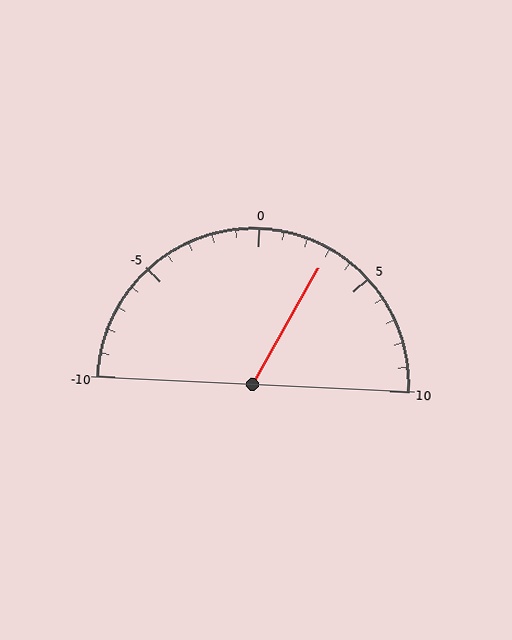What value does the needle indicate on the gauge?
The needle indicates approximately 3.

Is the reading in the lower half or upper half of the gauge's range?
The reading is in the upper half of the range (-10 to 10).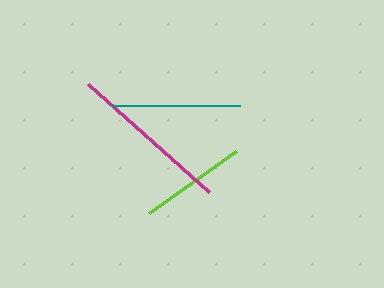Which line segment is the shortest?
The lime line is the shortest at approximately 106 pixels.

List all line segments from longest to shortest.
From longest to shortest: magenta, teal, lime.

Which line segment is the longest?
The magenta line is the longest at approximately 162 pixels.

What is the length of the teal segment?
The teal segment is approximately 129 pixels long.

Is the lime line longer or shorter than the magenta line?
The magenta line is longer than the lime line.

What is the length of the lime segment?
The lime segment is approximately 106 pixels long.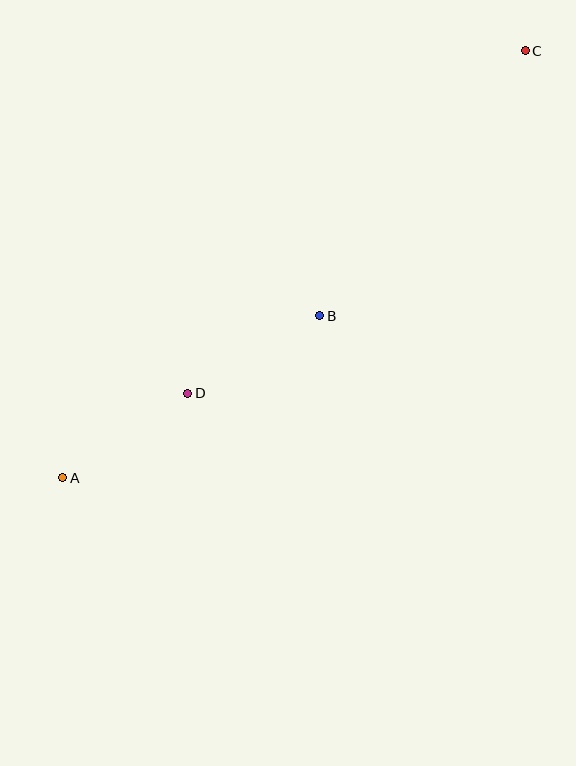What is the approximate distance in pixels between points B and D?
The distance between B and D is approximately 153 pixels.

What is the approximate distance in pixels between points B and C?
The distance between B and C is approximately 335 pixels.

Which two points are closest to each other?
Points A and D are closest to each other.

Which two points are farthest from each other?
Points A and C are farthest from each other.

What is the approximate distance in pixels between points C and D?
The distance between C and D is approximately 481 pixels.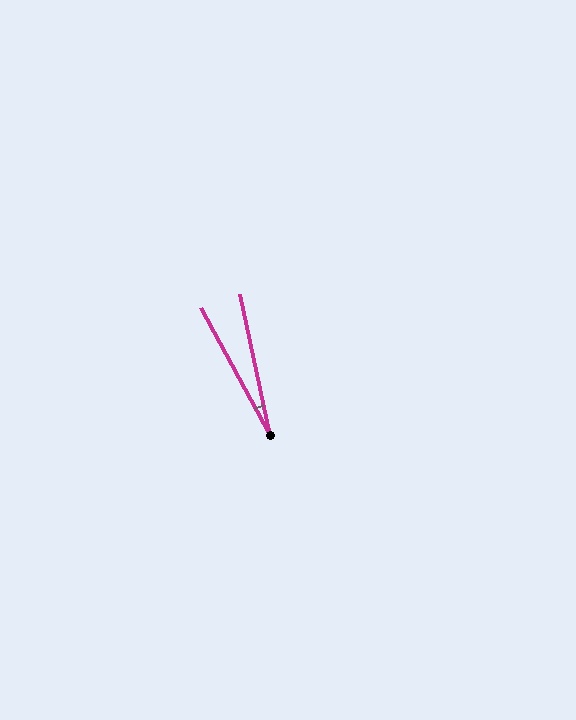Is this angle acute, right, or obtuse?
It is acute.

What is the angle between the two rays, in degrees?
Approximately 17 degrees.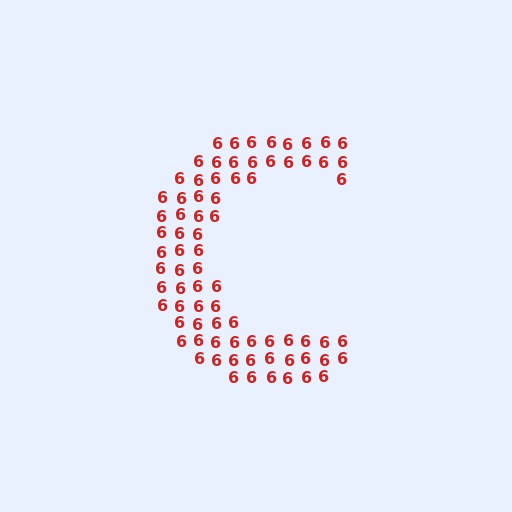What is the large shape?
The large shape is the letter C.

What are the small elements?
The small elements are digit 6's.